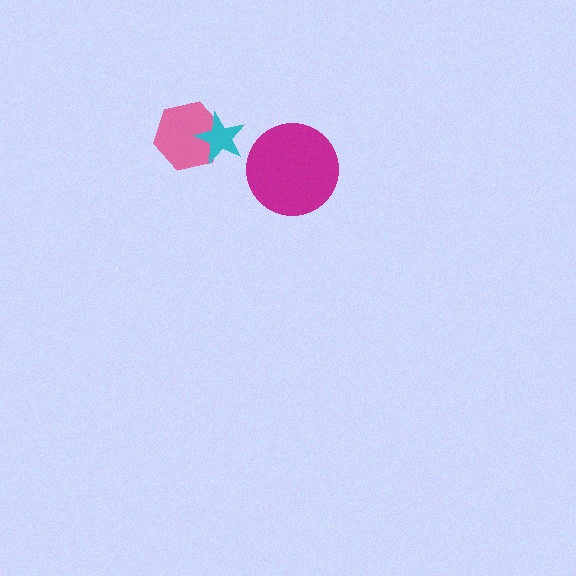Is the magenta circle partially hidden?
No, no other shape covers it.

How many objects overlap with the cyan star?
1 object overlaps with the cyan star.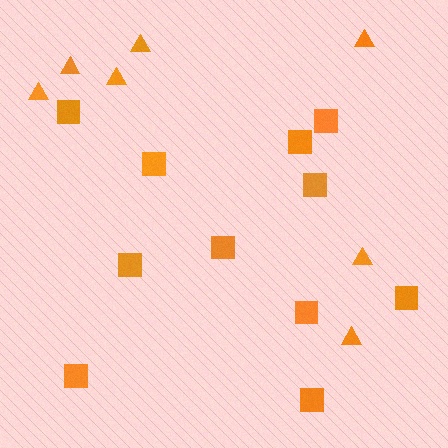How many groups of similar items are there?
There are 2 groups: one group of triangles (7) and one group of squares (11).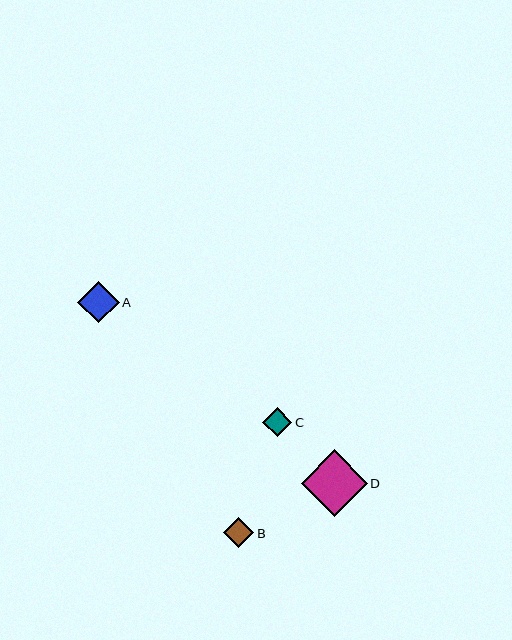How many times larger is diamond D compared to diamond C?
Diamond D is approximately 2.3 times the size of diamond C.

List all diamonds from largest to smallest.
From largest to smallest: D, A, B, C.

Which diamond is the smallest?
Diamond C is the smallest with a size of approximately 29 pixels.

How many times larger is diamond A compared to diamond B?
Diamond A is approximately 1.4 times the size of diamond B.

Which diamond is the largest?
Diamond D is the largest with a size of approximately 66 pixels.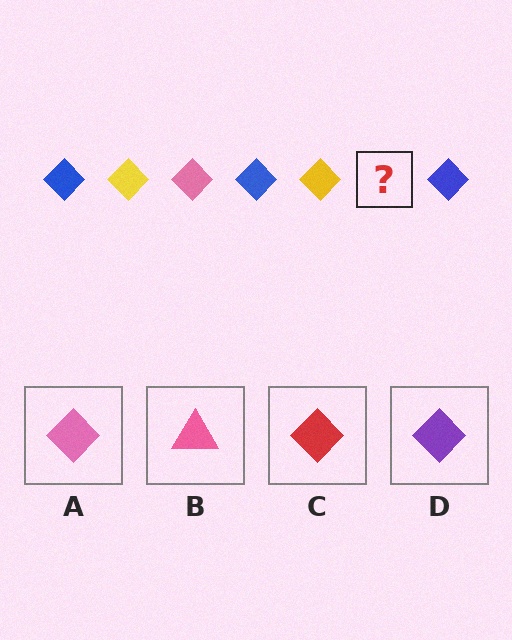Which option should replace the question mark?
Option A.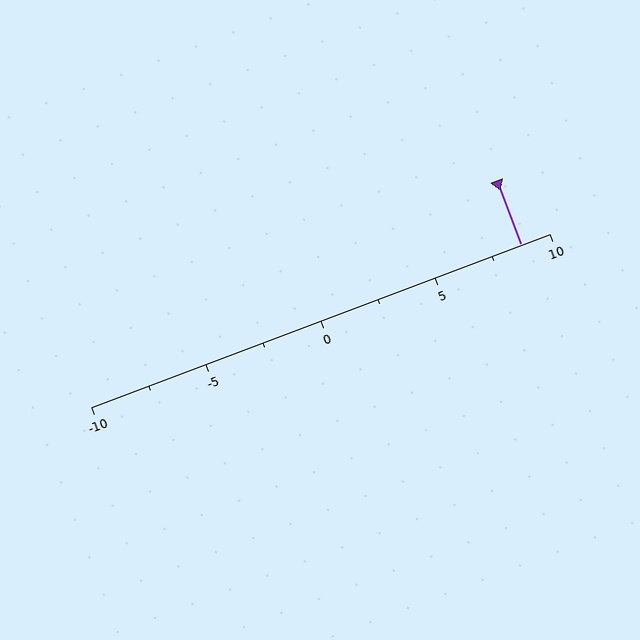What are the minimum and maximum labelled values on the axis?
The axis runs from -10 to 10.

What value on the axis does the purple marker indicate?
The marker indicates approximately 8.8.